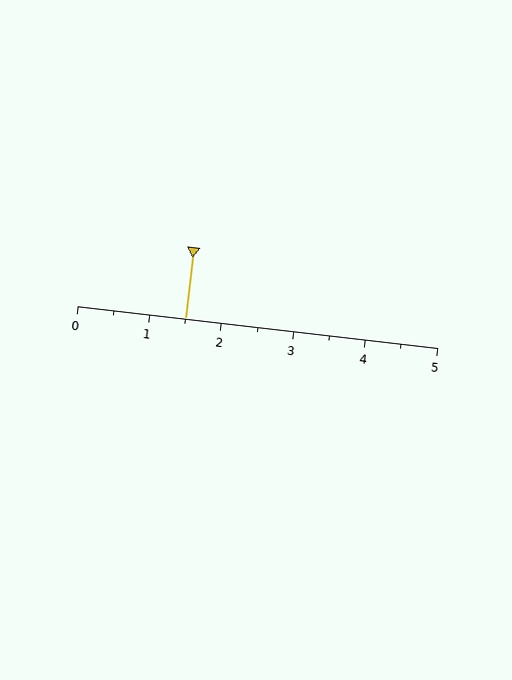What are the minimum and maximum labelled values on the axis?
The axis runs from 0 to 5.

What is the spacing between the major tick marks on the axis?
The major ticks are spaced 1 apart.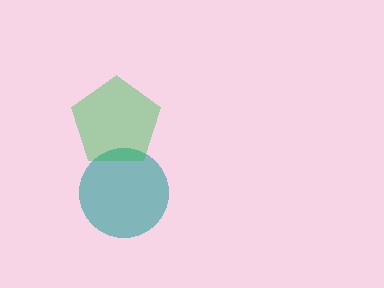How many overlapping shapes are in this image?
There are 2 overlapping shapes in the image.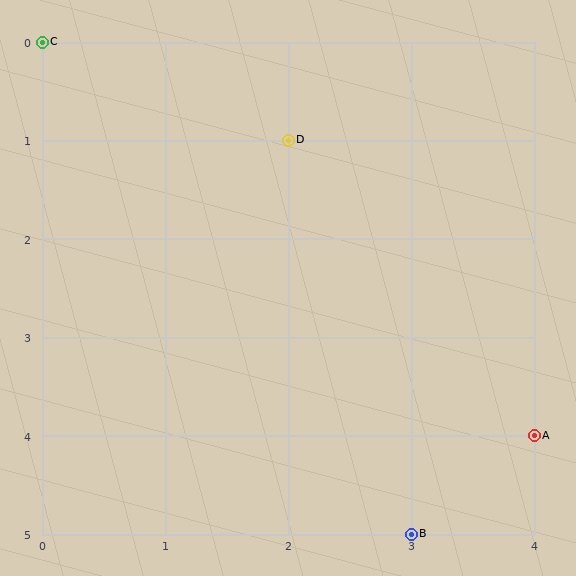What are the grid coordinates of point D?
Point D is at grid coordinates (2, 1).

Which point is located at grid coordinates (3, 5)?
Point B is at (3, 5).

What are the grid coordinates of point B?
Point B is at grid coordinates (3, 5).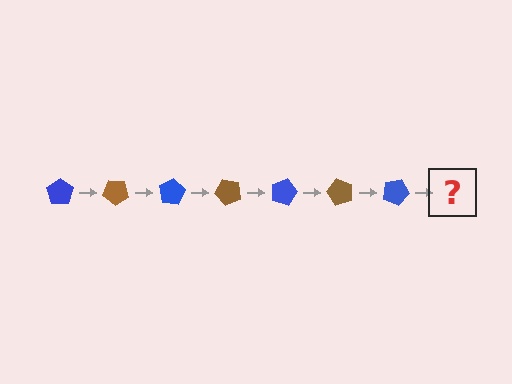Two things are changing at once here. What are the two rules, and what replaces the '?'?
The two rules are that it rotates 40 degrees each step and the color cycles through blue and brown. The '?' should be a brown pentagon, rotated 280 degrees from the start.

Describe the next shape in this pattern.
It should be a brown pentagon, rotated 280 degrees from the start.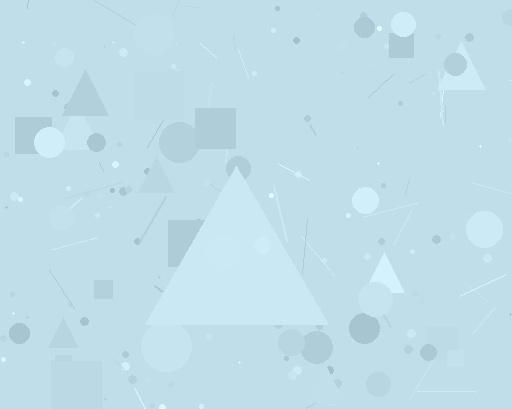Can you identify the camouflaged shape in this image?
The camouflaged shape is a triangle.